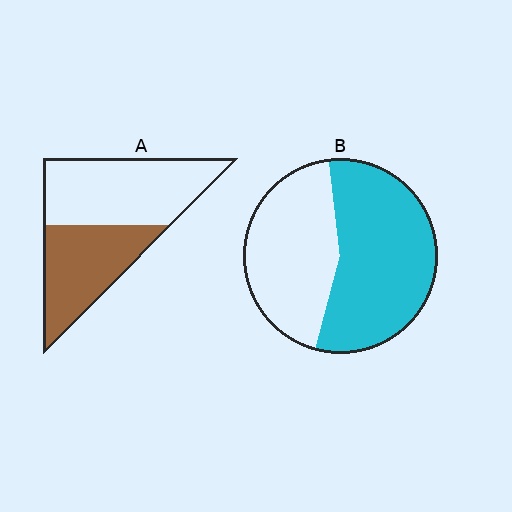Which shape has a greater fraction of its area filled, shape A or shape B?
Shape B.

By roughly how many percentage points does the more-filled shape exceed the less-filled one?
By roughly 15 percentage points (B over A).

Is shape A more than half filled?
No.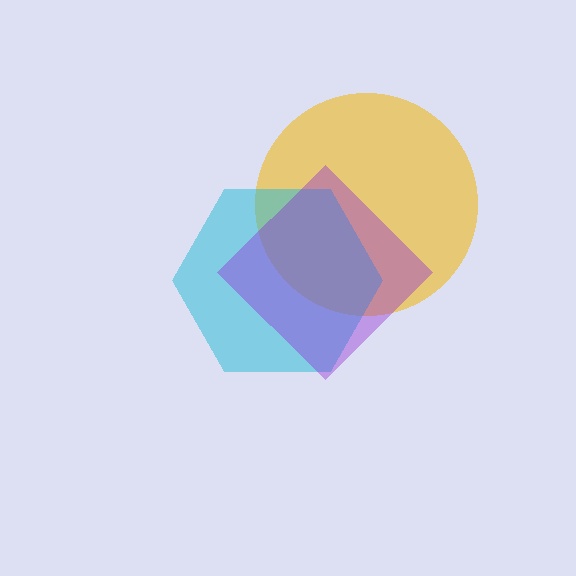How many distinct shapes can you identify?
There are 3 distinct shapes: a yellow circle, a cyan hexagon, a purple diamond.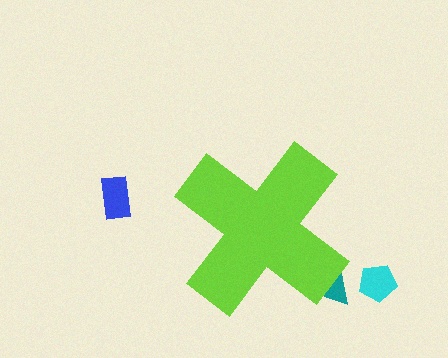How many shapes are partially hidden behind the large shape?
1 shape is partially hidden.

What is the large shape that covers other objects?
A lime cross.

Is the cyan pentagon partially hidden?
No, the cyan pentagon is fully visible.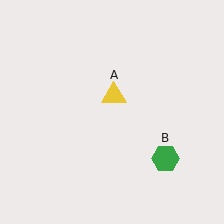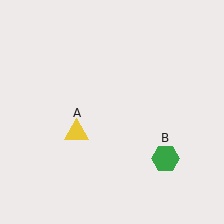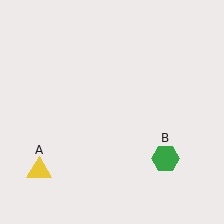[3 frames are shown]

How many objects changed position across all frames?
1 object changed position: yellow triangle (object A).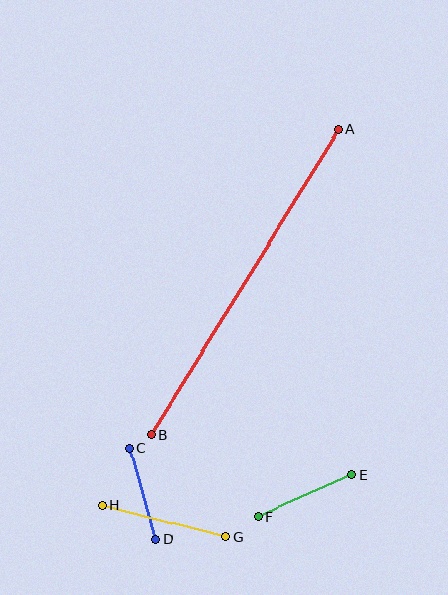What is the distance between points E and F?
The distance is approximately 102 pixels.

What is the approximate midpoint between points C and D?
The midpoint is at approximately (143, 493) pixels.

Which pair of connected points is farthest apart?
Points A and B are farthest apart.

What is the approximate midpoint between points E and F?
The midpoint is at approximately (305, 495) pixels.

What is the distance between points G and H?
The distance is approximately 128 pixels.